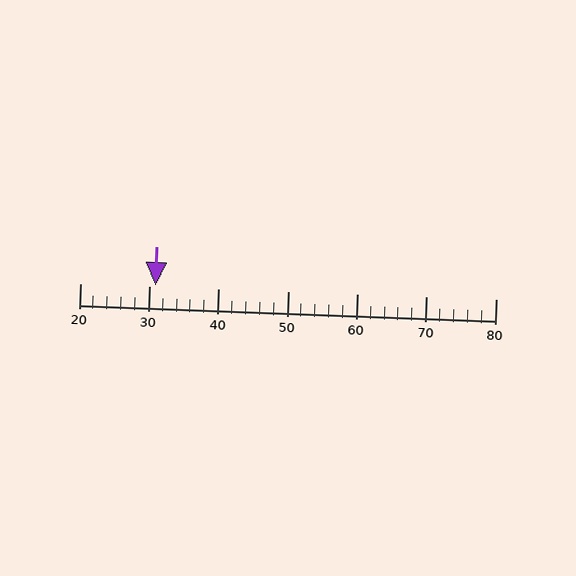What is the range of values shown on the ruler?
The ruler shows values from 20 to 80.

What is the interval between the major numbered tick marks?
The major tick marks are spaced 10 units apart.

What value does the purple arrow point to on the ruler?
The purple arrow points to approximately 31.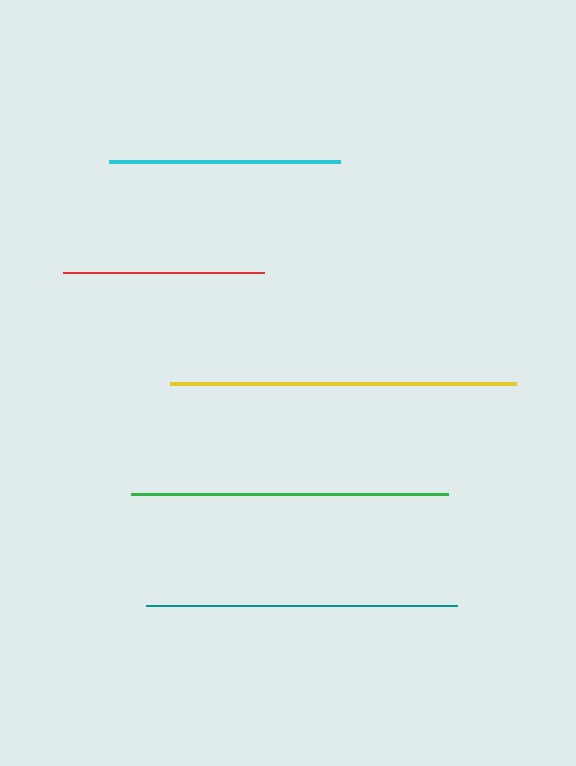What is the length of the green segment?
The green segment is approximately 318 pixels long.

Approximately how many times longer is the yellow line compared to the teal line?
The yellow line is approximately 1.1 times the length of the teal line.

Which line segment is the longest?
The yellow line is the longest at approximately 346 pixels.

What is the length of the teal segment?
The teal segment is approximately 311 pixels long.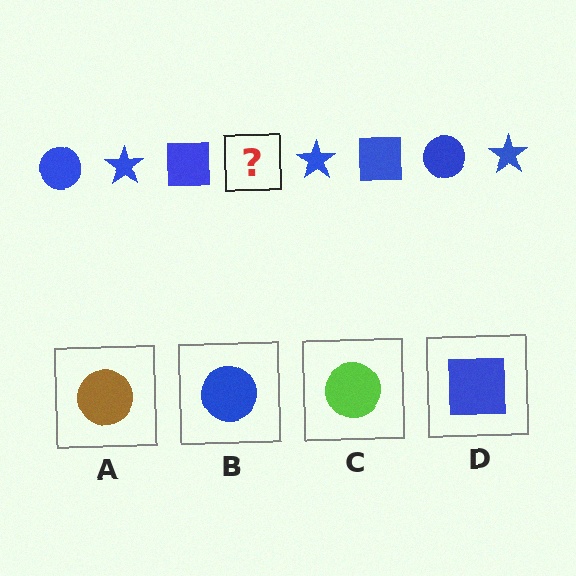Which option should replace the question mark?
Option B.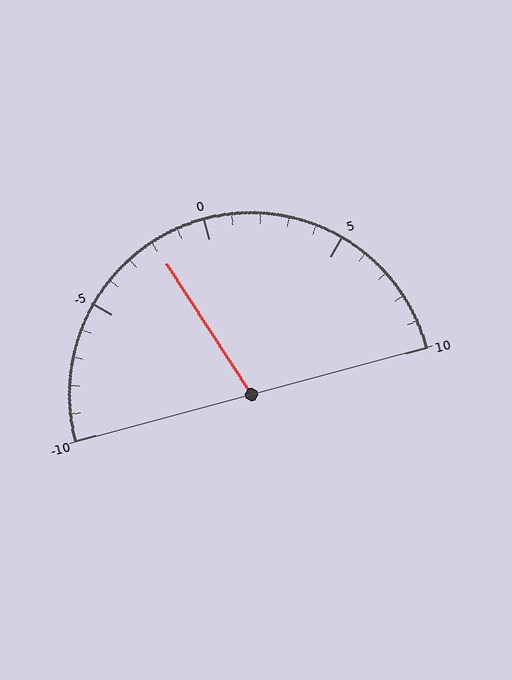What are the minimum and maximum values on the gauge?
The gauge ranges from -10 to 10.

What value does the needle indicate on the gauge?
The needle indicates approximately -2.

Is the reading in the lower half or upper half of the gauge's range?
The reading is in the lower half of the range (-10 to 10).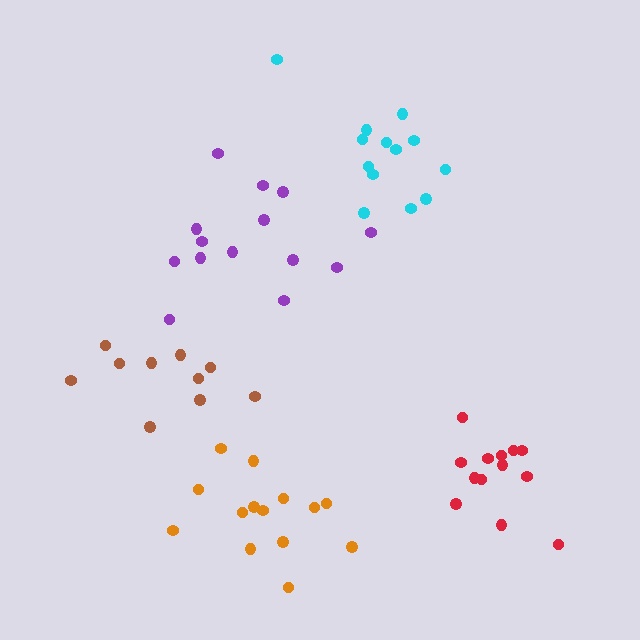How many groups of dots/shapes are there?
There are 5 groups.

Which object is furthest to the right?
The red cluster is rightmost.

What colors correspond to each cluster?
The clusters are colored: red, cyan, orange, brown, purple.